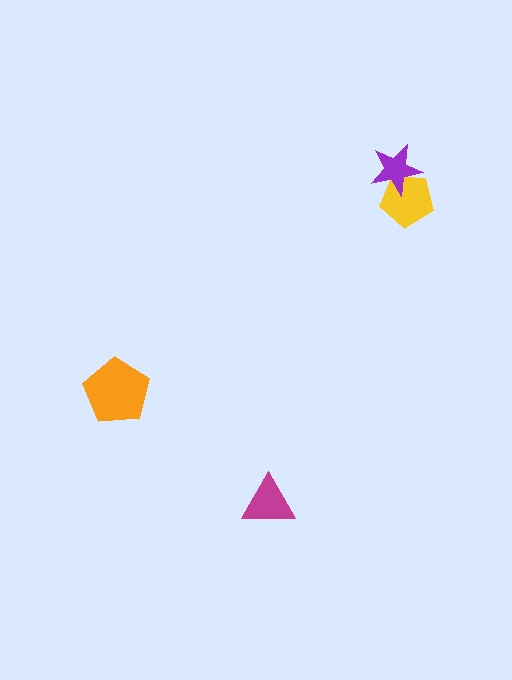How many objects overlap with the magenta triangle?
0 objects overlap with the magenta triangle.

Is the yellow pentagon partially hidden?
Yes, it is partially covered by another shape.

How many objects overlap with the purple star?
1 object overlaps with the purple star.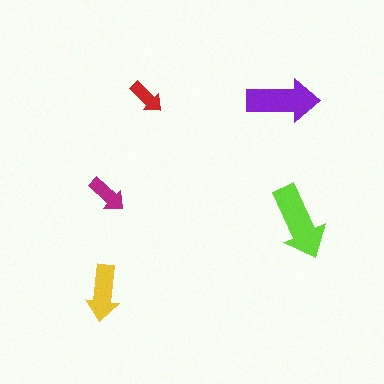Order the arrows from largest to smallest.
the lime one, the purple one, the yellow one, the magenta one, the red one.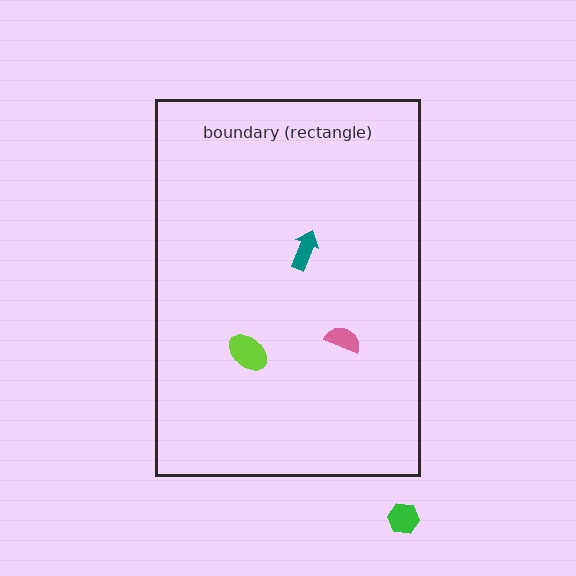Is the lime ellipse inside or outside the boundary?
Inside.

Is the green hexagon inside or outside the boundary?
Outside.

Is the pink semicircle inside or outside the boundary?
Inside.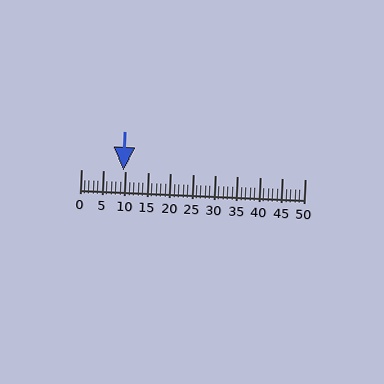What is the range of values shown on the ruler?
The ruler shows values from 0 to 50.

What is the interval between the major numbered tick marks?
The major tick marks are spaced 5 units apart.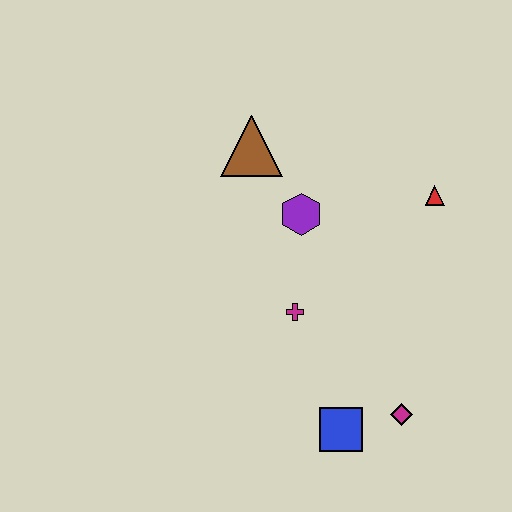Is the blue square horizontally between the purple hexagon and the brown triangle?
No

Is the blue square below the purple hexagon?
Yes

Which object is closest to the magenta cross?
The purple hexagon is closest to the magenta cross.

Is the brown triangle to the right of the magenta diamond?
No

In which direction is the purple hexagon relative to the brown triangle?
The purple hexagon is below the brown triangle.